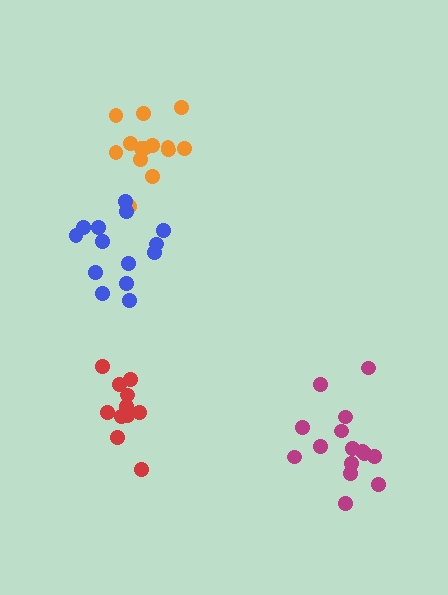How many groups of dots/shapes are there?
There are 4 groups.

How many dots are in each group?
Group 1: 15 dots, Group 2: 14 dots, Group 3: 14 dots, Group 4: 11 dots (54 total).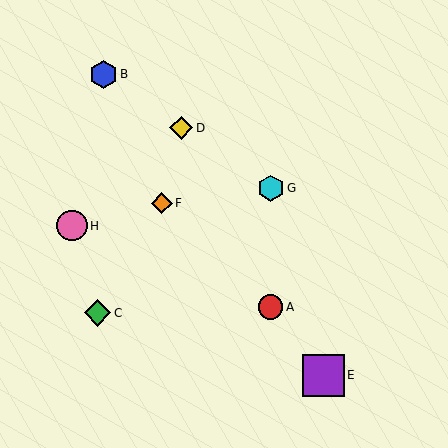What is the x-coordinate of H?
Object H is at x≈72.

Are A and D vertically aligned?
No, A is at x≈271 and D is at x≈181.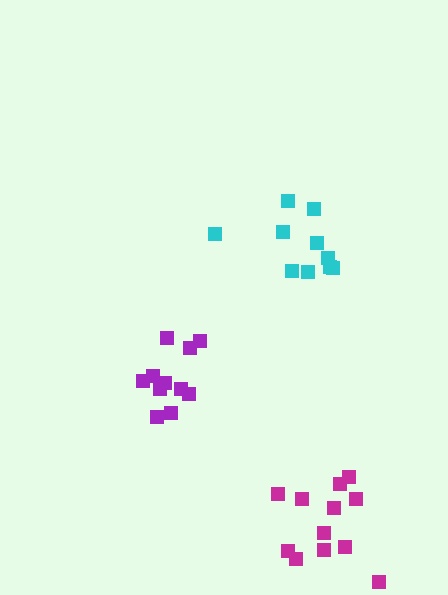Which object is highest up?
The cyan cluster is topmost.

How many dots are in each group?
Group 1: 10 dots, Group 2: 11 dots, Group 3: 12 dots (33 total).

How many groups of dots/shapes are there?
There are 3 groups.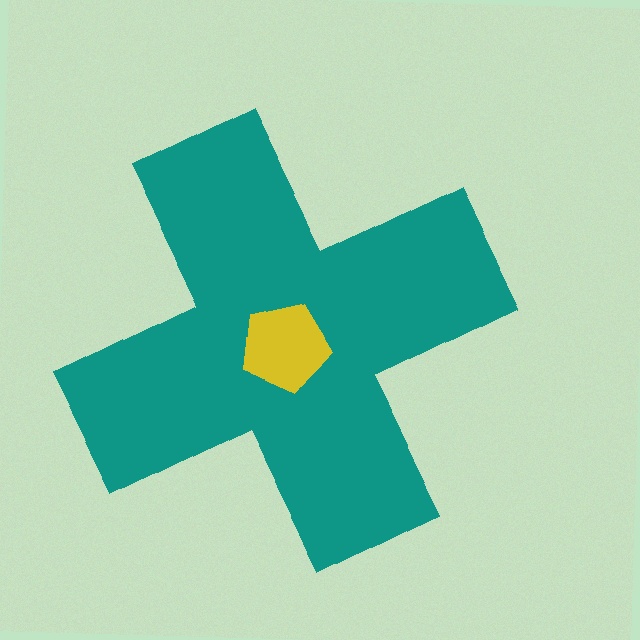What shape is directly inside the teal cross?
The yellow pentagon.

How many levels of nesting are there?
2.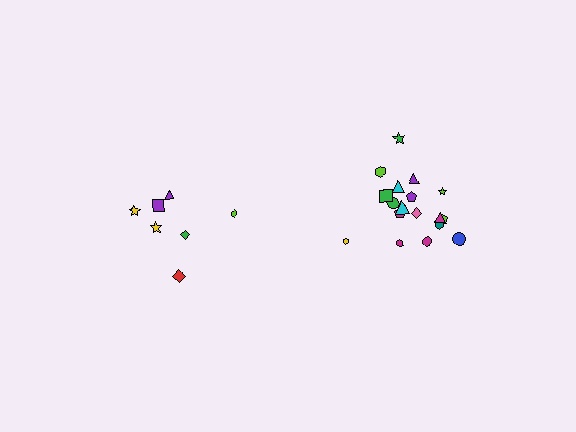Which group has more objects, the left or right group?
The right group.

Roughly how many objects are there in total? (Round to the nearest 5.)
Roughly 25 objects in total.